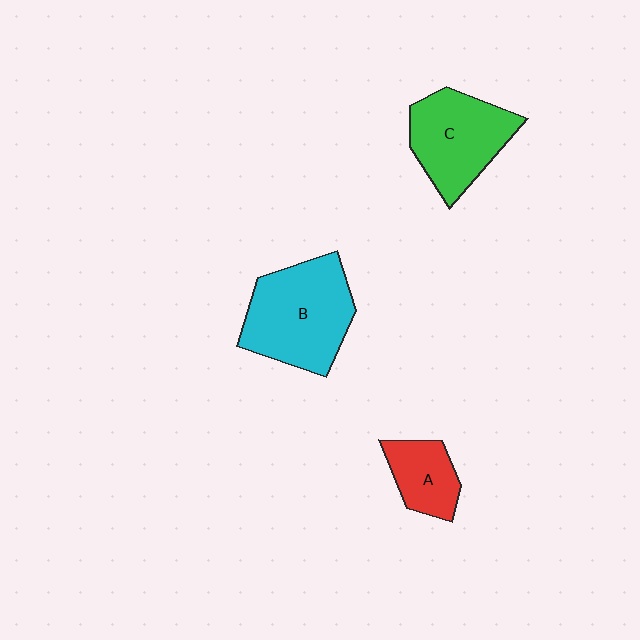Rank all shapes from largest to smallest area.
From largest to smallest: B (cyan), C (green), A (red).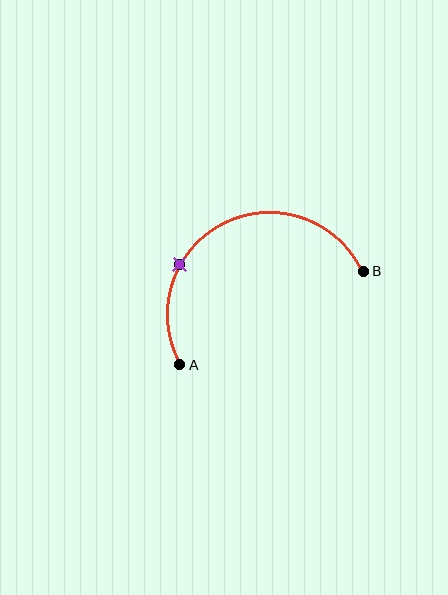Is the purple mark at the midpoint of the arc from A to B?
No. The purple mark lies on the arc but is closer to endpoint A. The arc midpoint would be at the point on the curve equidistant along the arc from both A and B.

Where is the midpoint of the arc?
The arc midpoint is the point on the curve farthest from the straight line joining A and B. It sits above that line.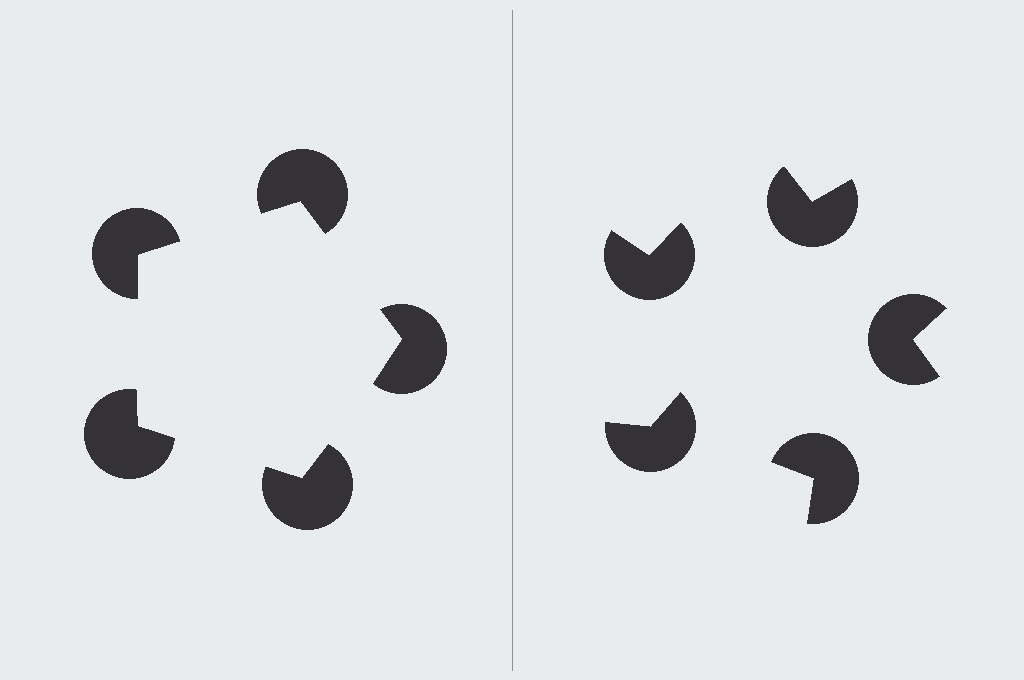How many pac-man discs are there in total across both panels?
10 — 5 on each side.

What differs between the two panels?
The pac-man discs are positioned identically on both sides; only the wedge orientations differ. On the left they align to a pentagon; on the right they are misaligned.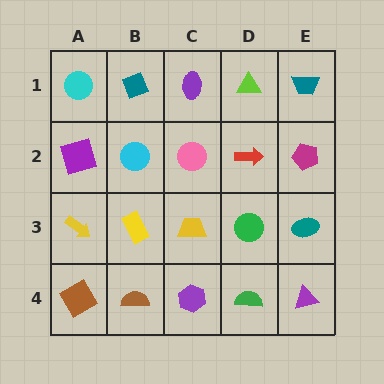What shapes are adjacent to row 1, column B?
A cyan circle (row 2, column B), a cyan circle (row 1, column A), a purple ellipse (row 1, column C).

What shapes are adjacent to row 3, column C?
A pink circle (row 2, column C), a purple hexagon (row 4, column C), a yellow rectangle (row 3, column B), a green circle (row 3, column D).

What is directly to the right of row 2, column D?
A magenta pentagon.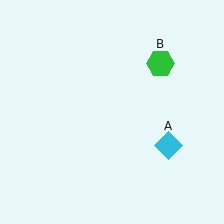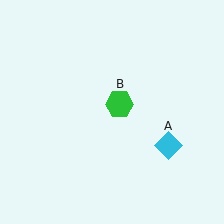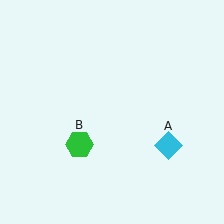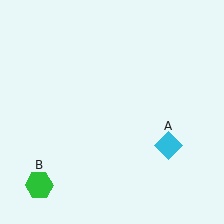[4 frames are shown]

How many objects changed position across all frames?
1 object changed position: green hexagon (object B).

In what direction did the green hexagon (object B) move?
The green hexagon (object B) moved down and to the left.